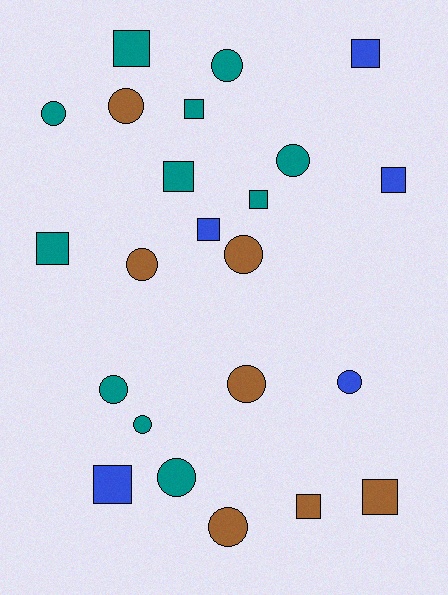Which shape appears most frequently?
Circle, with 12 objects.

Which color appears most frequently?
Teal, with 11 objects.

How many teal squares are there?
There are 5 teal squares.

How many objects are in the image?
There are 23 objects.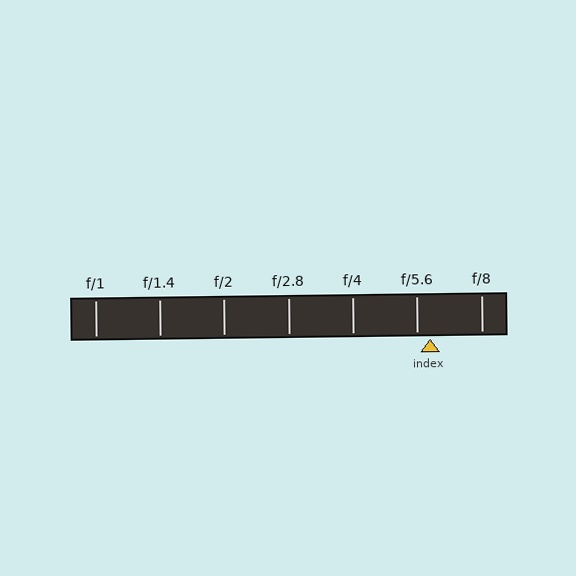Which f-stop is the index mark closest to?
The index mark is closest to f/5.6.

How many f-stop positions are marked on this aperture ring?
There are 7 f-stop positions marked.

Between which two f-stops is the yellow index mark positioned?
The index mark is between f/5.6 and f/8.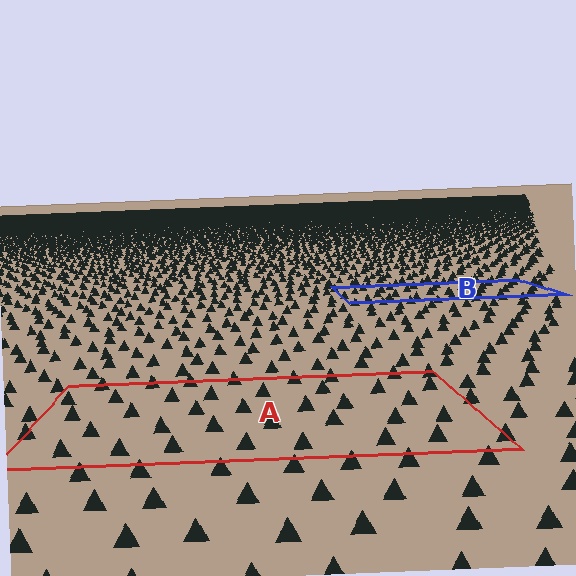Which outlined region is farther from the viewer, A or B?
Region B is farther from the viewer — the texture elements inside it appear smaller and more densely packed.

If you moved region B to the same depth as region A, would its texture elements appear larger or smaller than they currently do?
They would appear larger. At a closer depth, the same texture elements are projected at a bigger on-screen size.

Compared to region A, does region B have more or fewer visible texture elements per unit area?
Region B has more texture elements per unit area — they are packed more densely because it is farther away.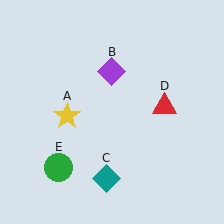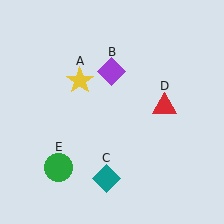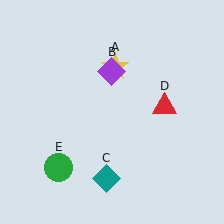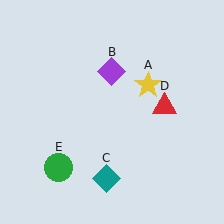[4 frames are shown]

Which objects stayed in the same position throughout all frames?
Purple diamond (object B) and teal diamond (object C) and red triangle (object D) and green circle (object E) remained stationary.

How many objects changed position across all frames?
1 object changed position: yellow star (object A).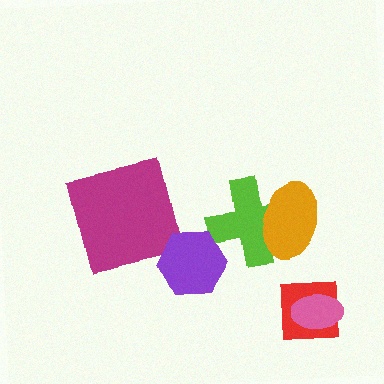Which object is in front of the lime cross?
The orange ellipse is in front of the lime cross.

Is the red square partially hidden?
Yes, it is partially covered by another shape.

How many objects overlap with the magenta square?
0 objects overlap with the magenta square.